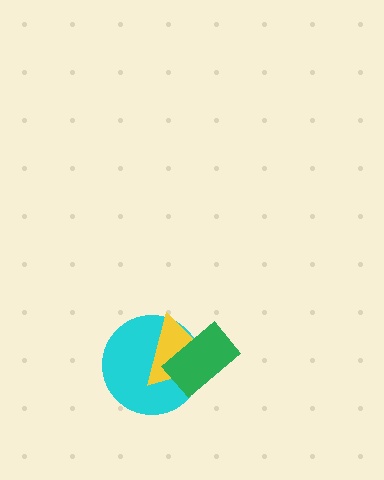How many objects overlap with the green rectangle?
2 objects overlap with the green rectangle.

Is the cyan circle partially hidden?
Yes, it is partially covered by another shape.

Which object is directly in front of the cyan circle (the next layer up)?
The yellow triangle is directly in front of the cyan circle.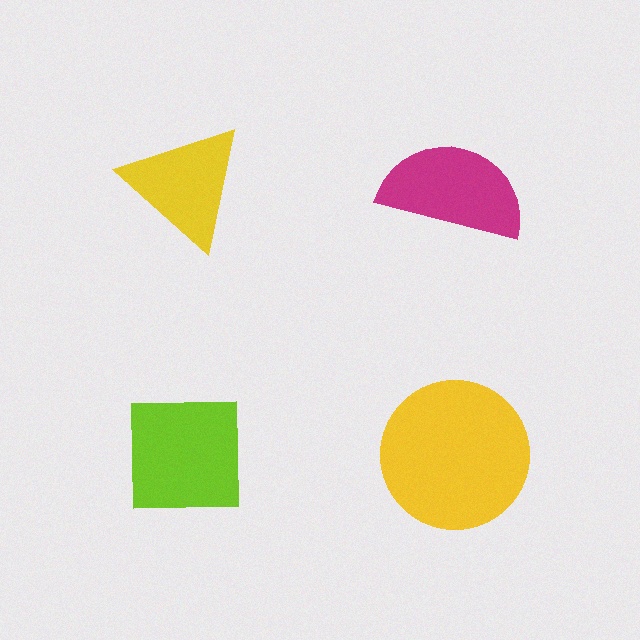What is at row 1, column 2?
A magenta semicircle.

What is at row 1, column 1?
A yellow triangle.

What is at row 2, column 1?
A lime square.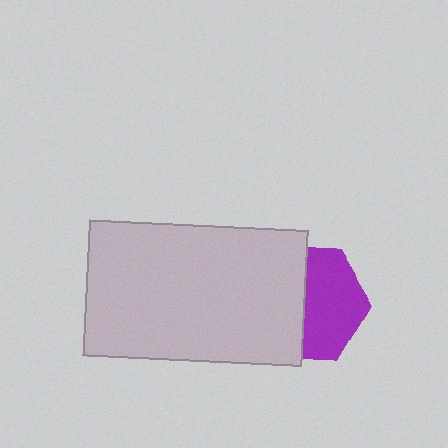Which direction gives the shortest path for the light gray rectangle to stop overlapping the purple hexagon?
Moving left gives the shortest separation.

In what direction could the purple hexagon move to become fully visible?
The purple hexagon could move right. That would shift it out from behind the light gray rectangle entirely.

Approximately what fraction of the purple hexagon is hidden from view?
Roughly 49% of the purple hexagon is hidden behind the light gray rectangle.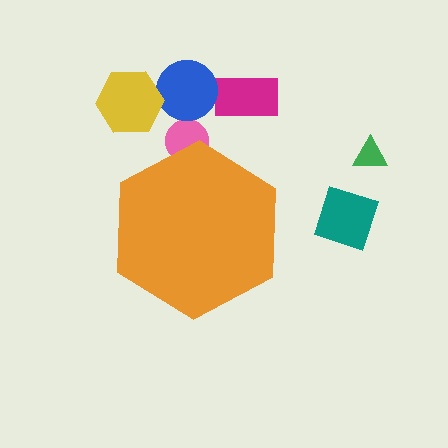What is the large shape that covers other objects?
An orange hexagon.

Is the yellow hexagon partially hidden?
No, the yellow hexagon is fully visible.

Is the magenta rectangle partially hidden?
No, the magenta rectangle is fully visible.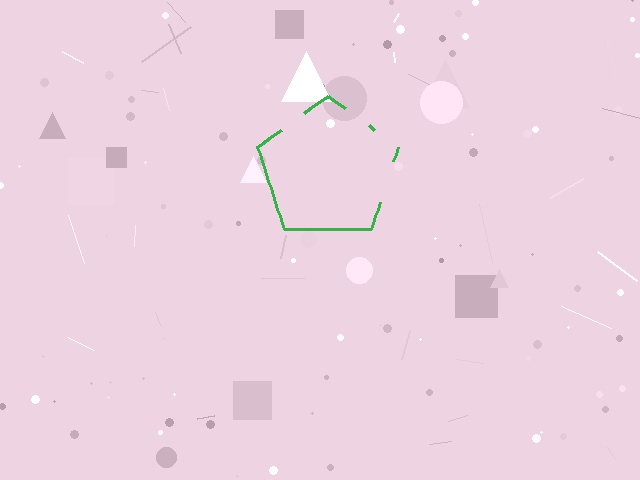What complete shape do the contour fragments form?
The contour fragments form a pentagon.